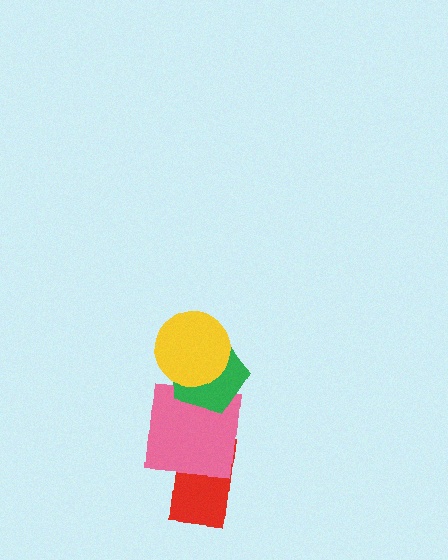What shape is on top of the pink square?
The green pentagon is on top of the pink square.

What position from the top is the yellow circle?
The yellow circle is 1st from the top.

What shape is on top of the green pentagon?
The yellow circle is on top of the green pentagon.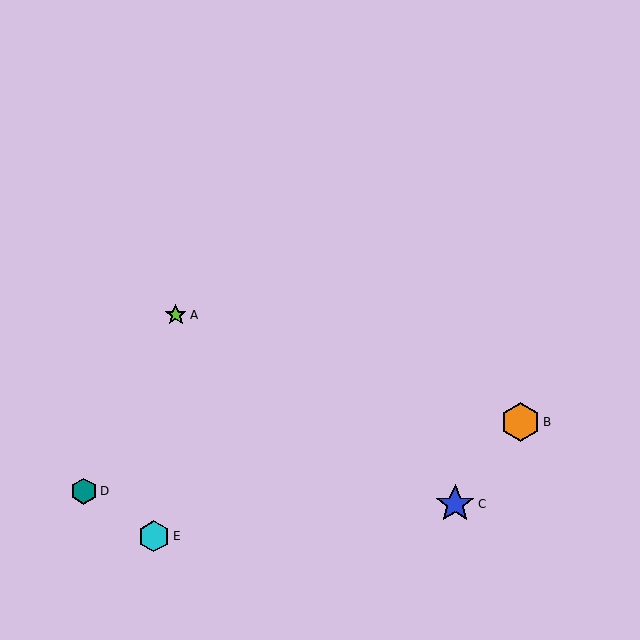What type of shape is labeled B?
Shape B is an orange hexagon.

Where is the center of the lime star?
The center of the lime star is at (176, 315).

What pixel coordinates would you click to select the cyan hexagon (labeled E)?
Click at (154, 536) to select the cyan hexagon E.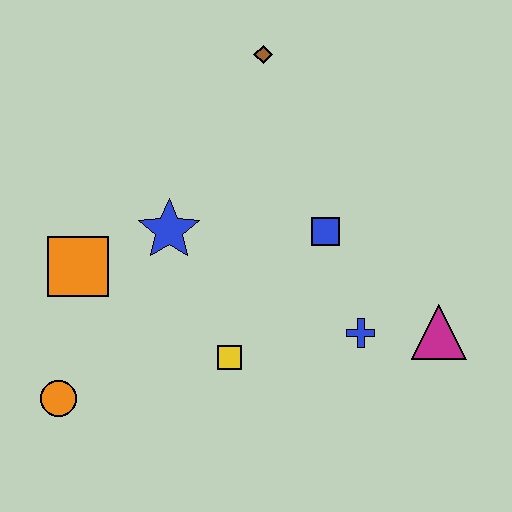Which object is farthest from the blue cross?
The orange circle is farthest from the blue cross.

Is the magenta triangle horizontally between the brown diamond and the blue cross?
No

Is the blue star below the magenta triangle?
No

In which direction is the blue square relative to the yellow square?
The blue square is above the yellow square.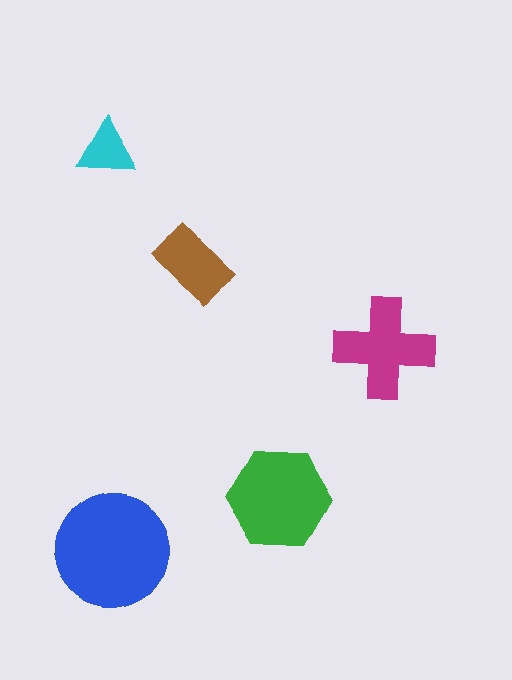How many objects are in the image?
There are 5 objects in the image.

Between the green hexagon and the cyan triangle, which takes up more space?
The green hexagon.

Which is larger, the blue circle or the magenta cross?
The blue circle.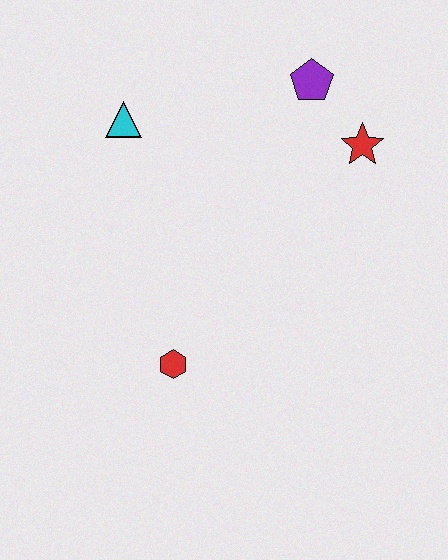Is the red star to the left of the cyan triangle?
No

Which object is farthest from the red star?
The red hexagon is farthest from the red star.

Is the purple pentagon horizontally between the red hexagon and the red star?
Yes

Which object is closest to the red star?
The purple pentagon is closest to the red star.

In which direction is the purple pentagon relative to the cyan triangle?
The purple pentagon is to the right of the cyan triangle.